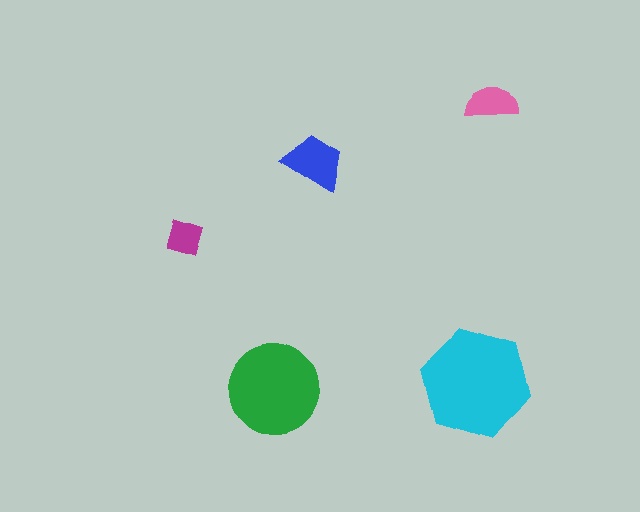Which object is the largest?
The cyan hexagon.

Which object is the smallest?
The magenta diamond.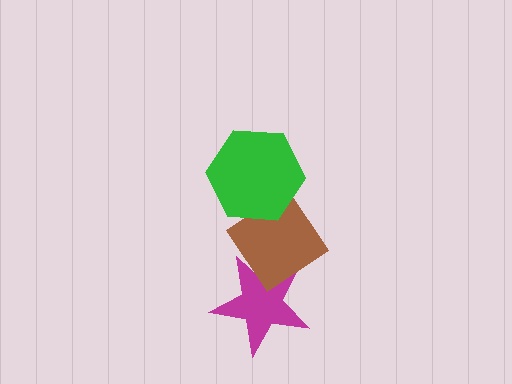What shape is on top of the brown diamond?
The green hexagon is on top of the brown diamond.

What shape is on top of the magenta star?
The brown diamond is on top of the magenta star.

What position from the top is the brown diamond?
The brown diamond is 2nd from the top.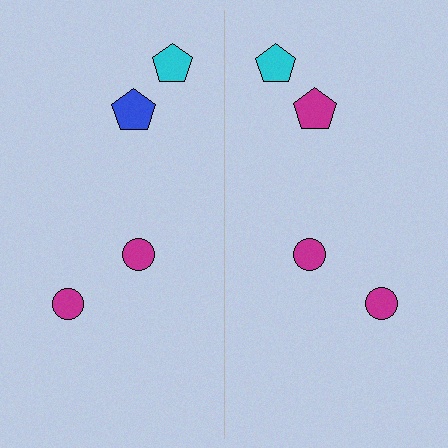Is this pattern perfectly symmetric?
No, the pattern is not perfectly symmetric. The magenta pentagon on the right side breaks the symmetry — its mirror counterpart is blue.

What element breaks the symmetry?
The magenta pentagon on the right side breaks the symmetry — its mirror counterpart is blue.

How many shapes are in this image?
There are 8 shapes in this image.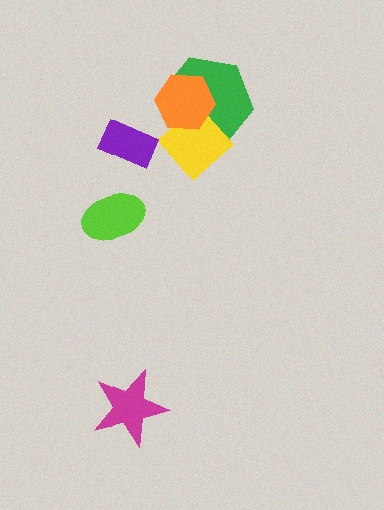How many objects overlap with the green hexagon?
2 objects overlap with the green hexagon.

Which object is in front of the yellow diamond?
The orange hexagon is in front of the yellow diamond.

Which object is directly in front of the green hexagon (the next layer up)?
The yellow diamond is directly in front of the green hexagon.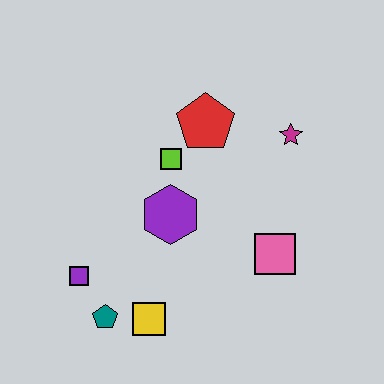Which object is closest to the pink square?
The purple hexagon is closest to the pink square.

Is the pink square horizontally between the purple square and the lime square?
No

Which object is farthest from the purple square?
The magenta star is farthest from the purple square.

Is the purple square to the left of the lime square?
Yes